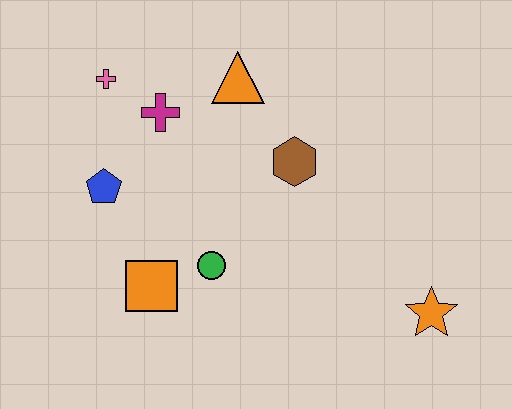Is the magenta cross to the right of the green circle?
No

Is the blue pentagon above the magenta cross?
No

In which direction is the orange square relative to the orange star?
The orange square is to the left of the orange star.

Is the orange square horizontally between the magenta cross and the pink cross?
Yes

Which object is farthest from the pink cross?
The orange star is farthest from the pink cross.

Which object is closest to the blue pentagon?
The magenta cross is closest to the blue pentagon.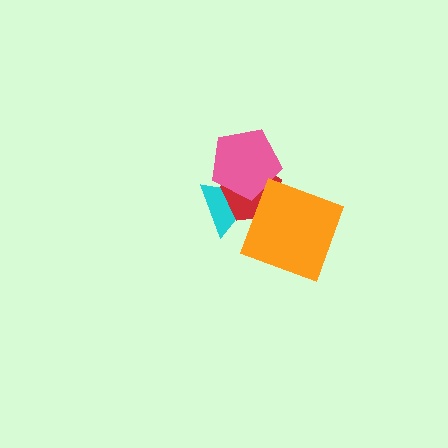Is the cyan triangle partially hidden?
Yes, it is partially covered by another shape.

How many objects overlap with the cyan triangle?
2 objects overlap with the cyan triangle.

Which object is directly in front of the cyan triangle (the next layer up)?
The red pentagon is directly in front of the cyan triangle.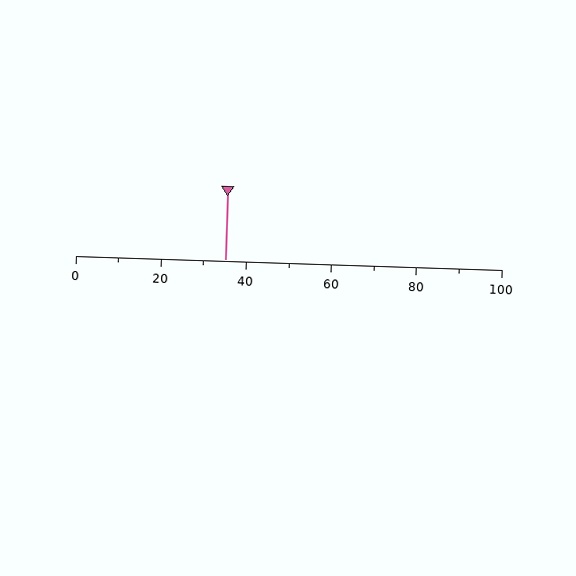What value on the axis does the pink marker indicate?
The marker indicates approximately 35.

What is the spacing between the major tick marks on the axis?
The major ticks are spaced 20 apart.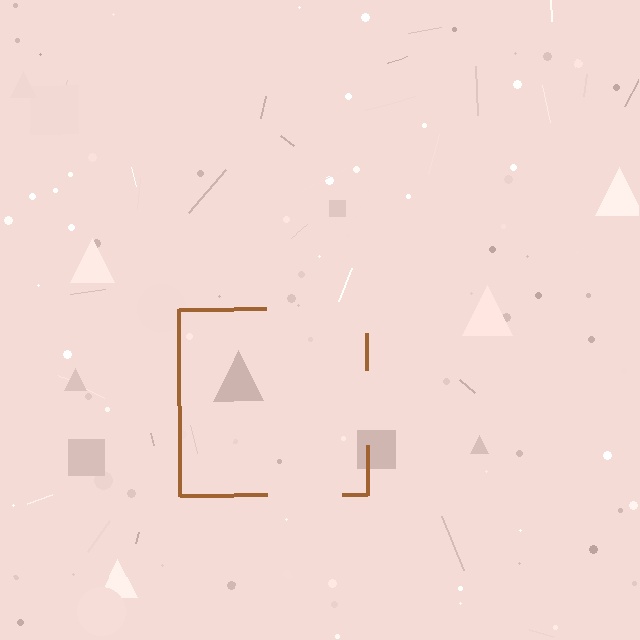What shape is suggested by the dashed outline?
The dashed outline suggests a square.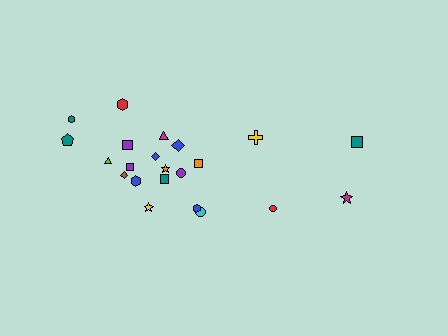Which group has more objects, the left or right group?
The left group.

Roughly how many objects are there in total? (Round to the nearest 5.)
Roughly 20 objects in total.